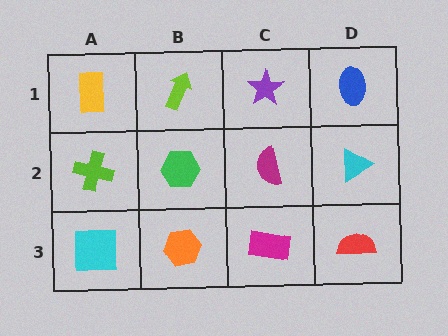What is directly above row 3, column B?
A green hexagon.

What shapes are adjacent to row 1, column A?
A lime cross (row 2, column A), a lime arrow (row 1, column B).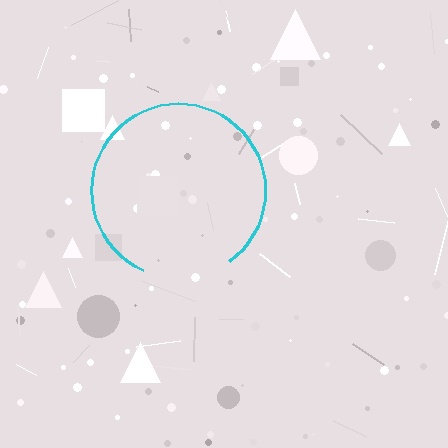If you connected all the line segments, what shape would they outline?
They would outline a circle.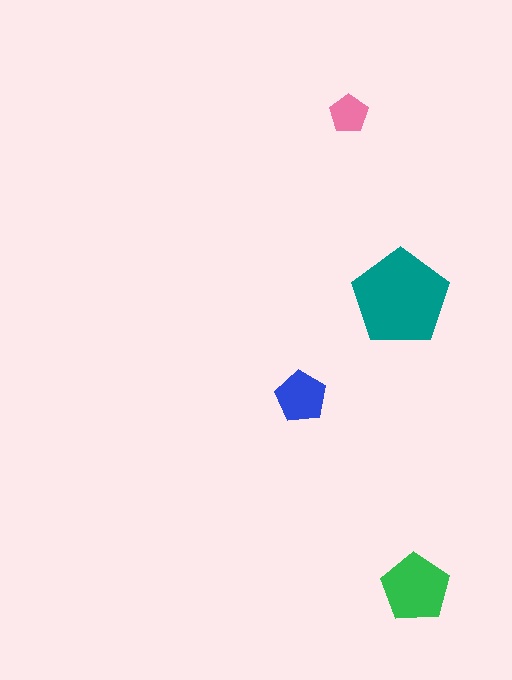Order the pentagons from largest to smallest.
the teal one, the green one, the blue one, the pink one.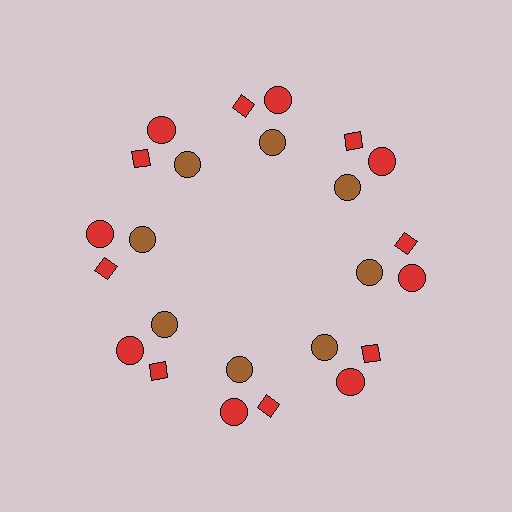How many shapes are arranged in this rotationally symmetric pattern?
There are 24 shapes, arranged in 8 groups of 3.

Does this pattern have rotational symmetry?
Yes, this pattern has 8-fold rotational symmetry. It looks the same after rotating 45 degrees around the center.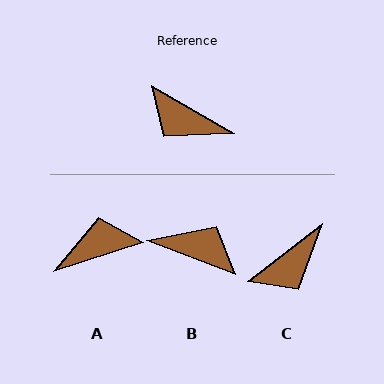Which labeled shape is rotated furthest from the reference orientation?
B, about 171 degrees away.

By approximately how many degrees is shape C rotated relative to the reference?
Approximately 68 degrees counter-clockwise.